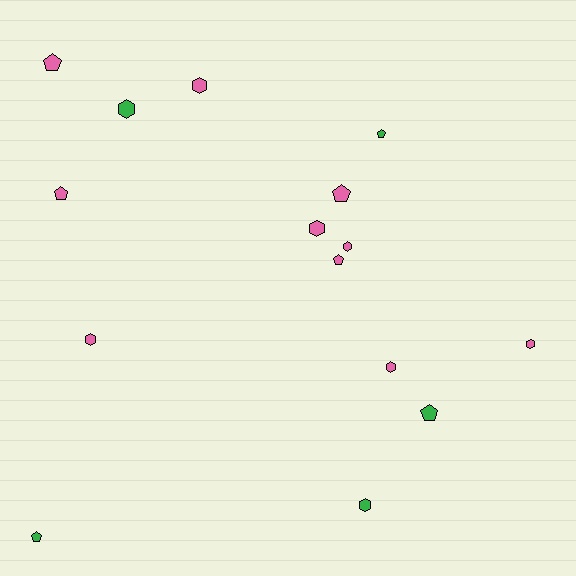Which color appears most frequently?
Pink, with 10 objects.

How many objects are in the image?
There are 15 objects.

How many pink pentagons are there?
There are 4 pink pentagons.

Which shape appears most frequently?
Hexagon, with 8 objects.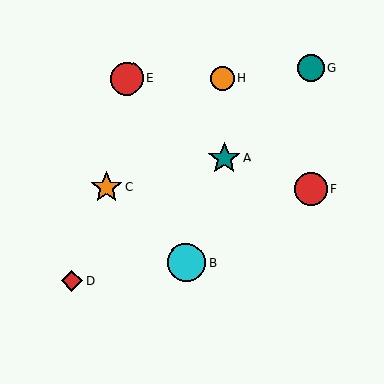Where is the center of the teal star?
The center of the teal star is at (224, 158).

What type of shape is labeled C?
Shape C is an orange star.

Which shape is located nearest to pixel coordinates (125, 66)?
The red circle (labeled E) at (127, 78) is nearest to that location.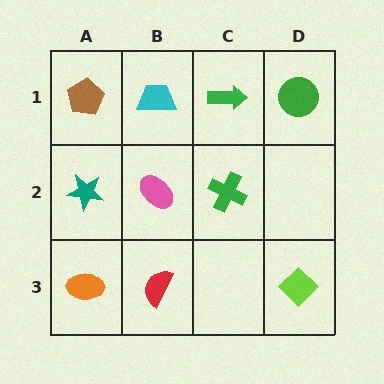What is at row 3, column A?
An orange ellipse.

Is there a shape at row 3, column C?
No, that cell is empty.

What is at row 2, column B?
A pink ellipse.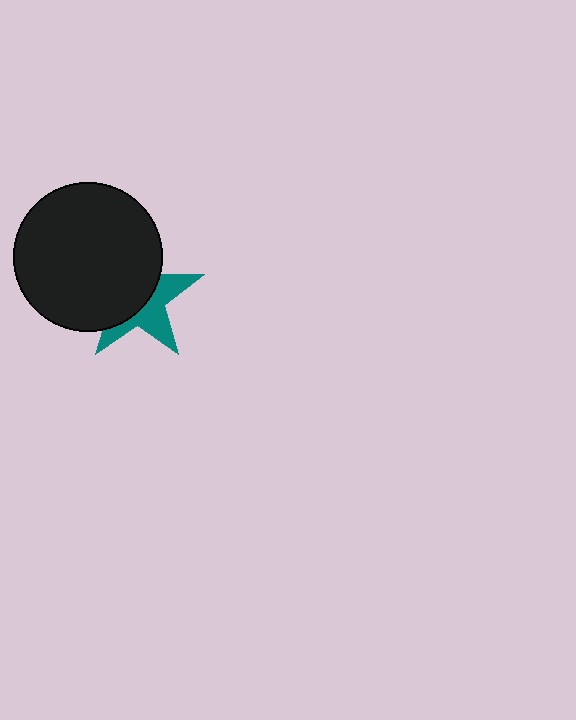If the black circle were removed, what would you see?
You would see the complete teal star.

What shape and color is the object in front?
The object in front is a black circle.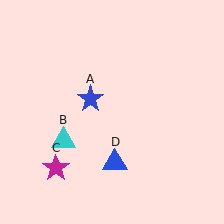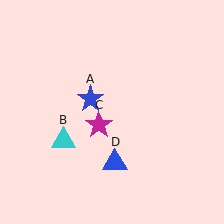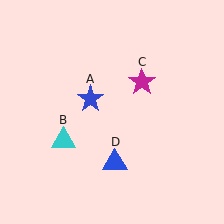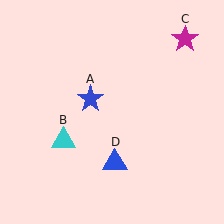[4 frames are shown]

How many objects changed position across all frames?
1 object changed position: magenta star (object C).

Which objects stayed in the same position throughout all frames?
Blue star (object A) and cyan triangle (object B) and blue triangle (object D) remained stationary.